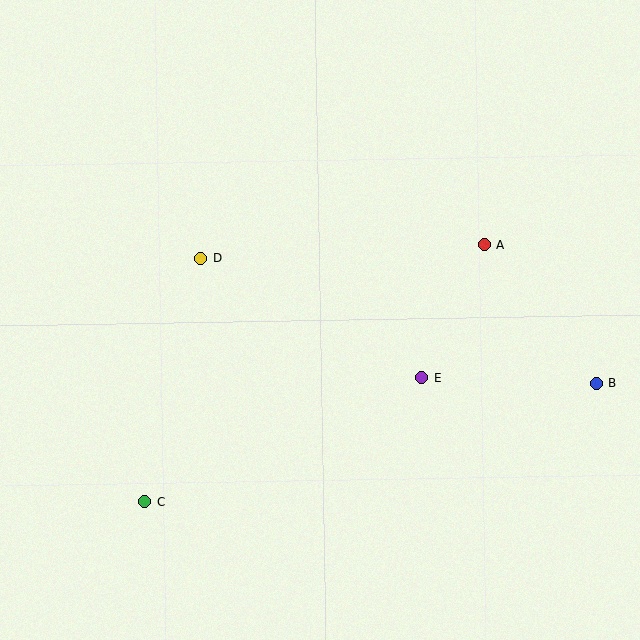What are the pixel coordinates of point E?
Point E is at (422, 378).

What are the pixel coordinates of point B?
Point B is at (596, 384).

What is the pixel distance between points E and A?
The distance between E and A is 147 pixels.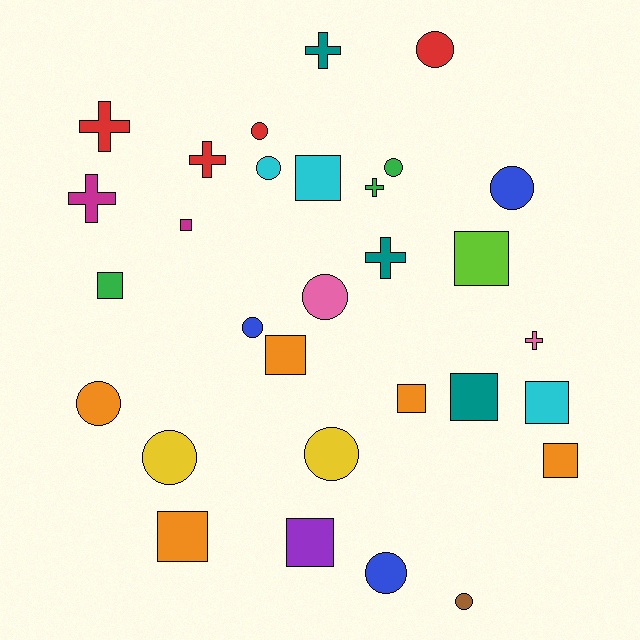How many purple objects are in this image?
There is 1 purple object.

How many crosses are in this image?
There are 7 crosses.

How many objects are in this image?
There are 30 objects.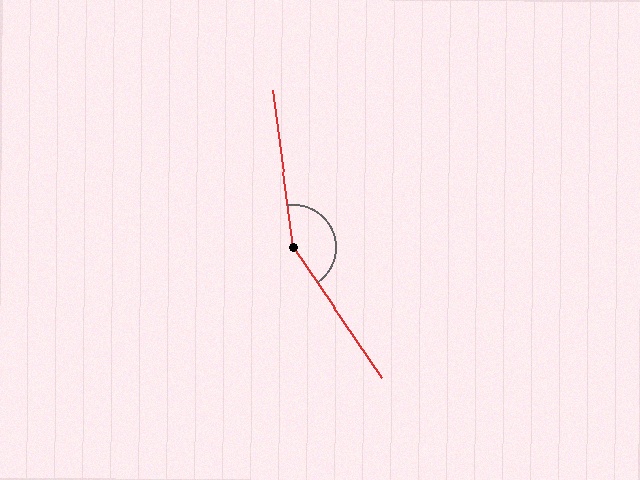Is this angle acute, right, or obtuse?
It is obtuse.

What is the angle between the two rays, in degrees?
Approximately 153 degrees.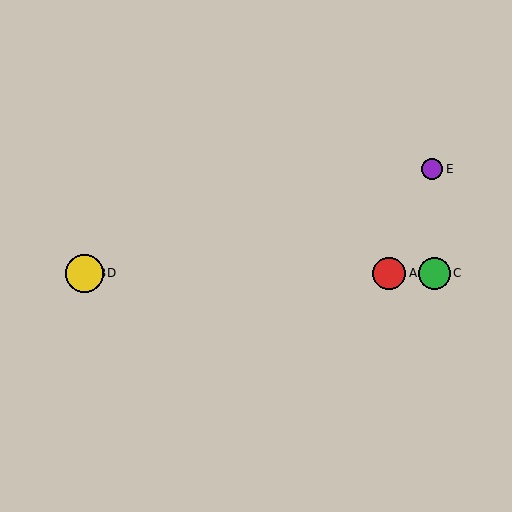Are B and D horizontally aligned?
Yes, both are at y≈273.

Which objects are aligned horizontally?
Objects A, B, C, D are aligned horizontally.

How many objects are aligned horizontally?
4 objects (A, B, C, D) are aligned horizontally.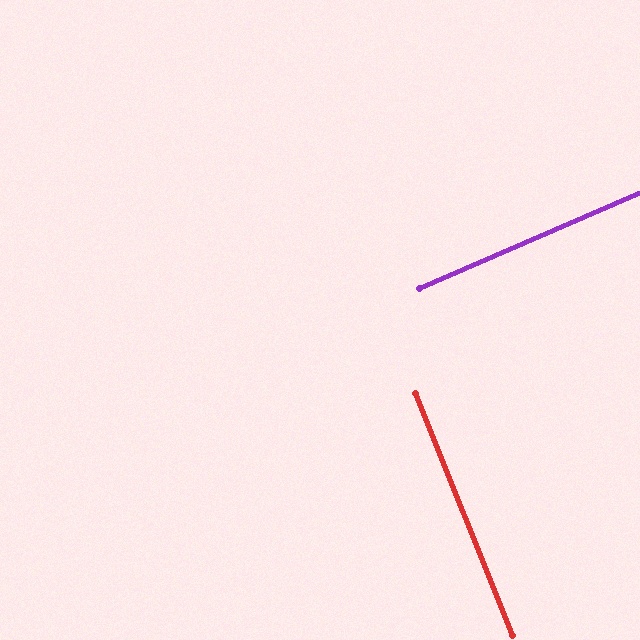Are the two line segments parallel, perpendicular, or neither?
Perpendicular — they meet at approximately 88°.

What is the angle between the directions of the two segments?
Approximately 88 degrees.